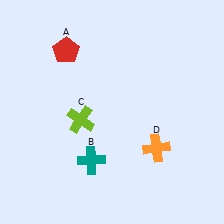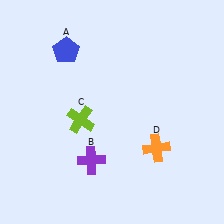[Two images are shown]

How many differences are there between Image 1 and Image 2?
There are 2 differences between the two images.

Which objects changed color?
A changed from red to blue. B changed from teal to purple.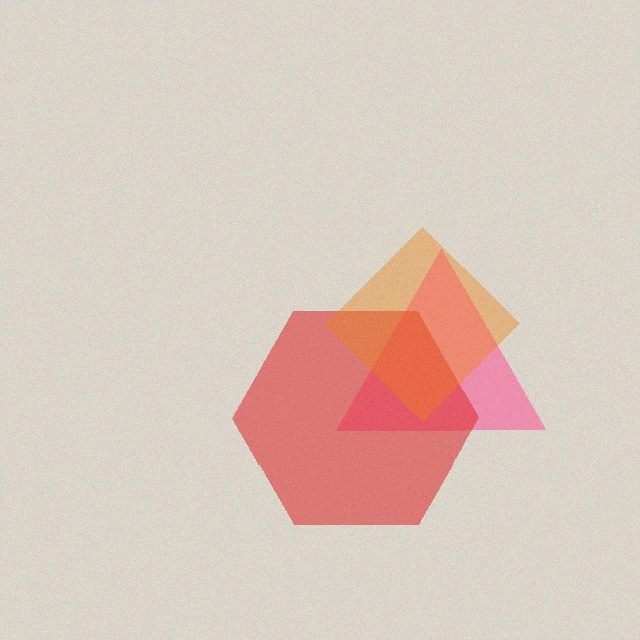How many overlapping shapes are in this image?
There are 3 overlapping shapes in the image.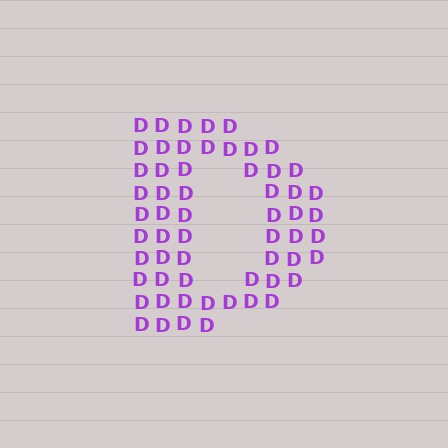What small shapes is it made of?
It is made of small letter D's.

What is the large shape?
The large shape is the letter D.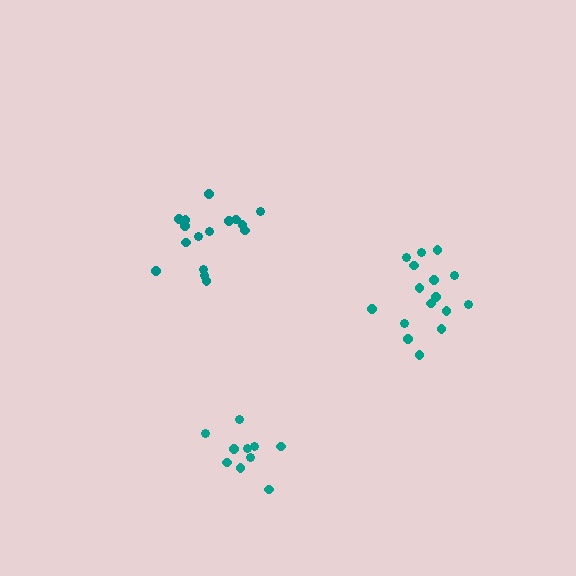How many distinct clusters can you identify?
There are 3 distinct clusters.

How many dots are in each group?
Group 1: 16 dots, Group 2: 10 dots, Group 3: 16 dots (42 total).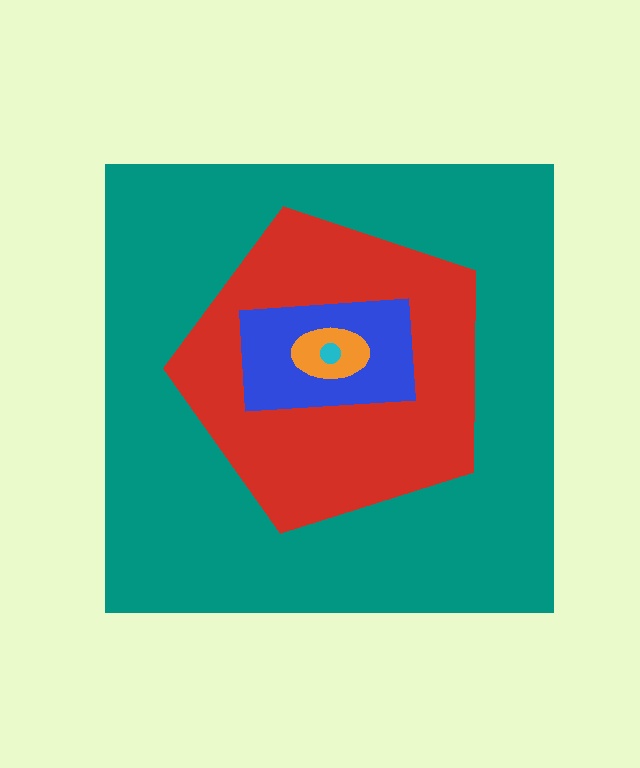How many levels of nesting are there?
5.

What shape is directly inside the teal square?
The red pentagon.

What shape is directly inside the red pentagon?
The blue rectangle.